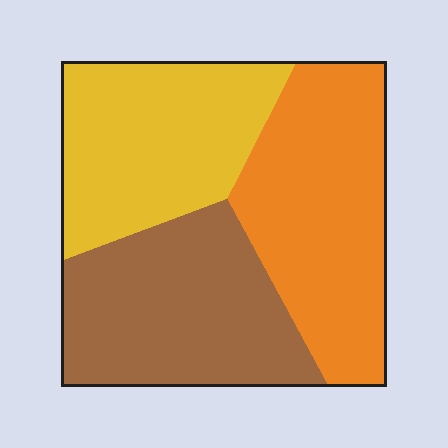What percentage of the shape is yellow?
Yellow takes up about one third (1/3) of the shape.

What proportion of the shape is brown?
Brown covers roughly 35% of the shape.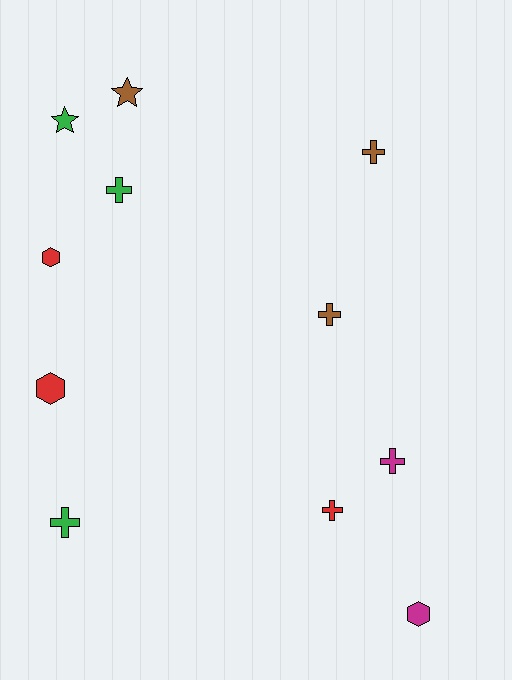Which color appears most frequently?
Green, with 3 objects.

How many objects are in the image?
There are 11 objects.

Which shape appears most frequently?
Cross, with 6 objects.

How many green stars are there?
There is 1 green star.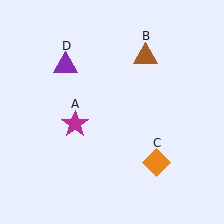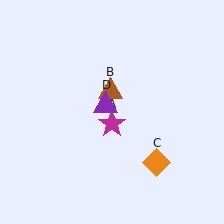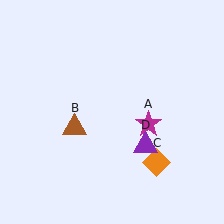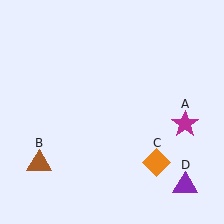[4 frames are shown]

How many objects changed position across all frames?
3 objects changed position: magenta star (object A), brown triangle (object B), purple triangle (object D).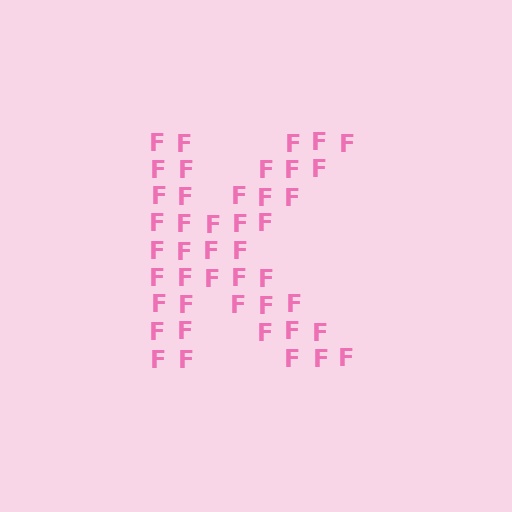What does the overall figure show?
The overall figure shows the letter K.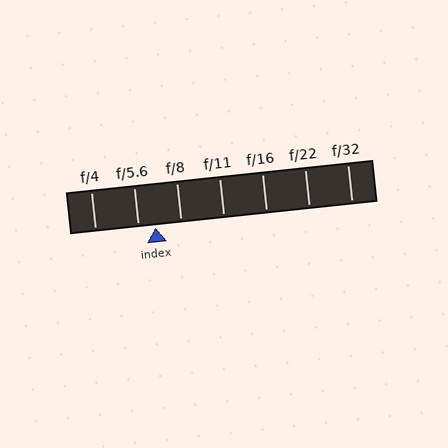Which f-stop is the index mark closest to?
The index mark is closest to f/5.6.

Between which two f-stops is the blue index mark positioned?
The index mark is between f/5.6 and f/8.